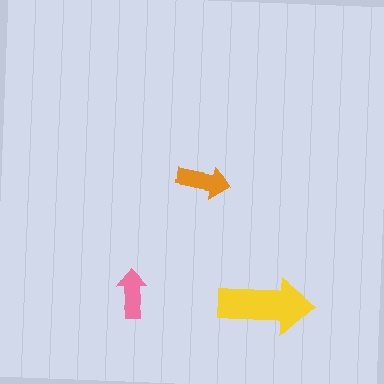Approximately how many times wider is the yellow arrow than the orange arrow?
About 2 times wider.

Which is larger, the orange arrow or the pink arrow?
The orange one.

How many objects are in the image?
There are 3 objects in the image.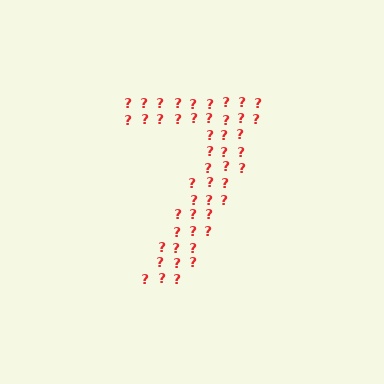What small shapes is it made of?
It is made of small question marks.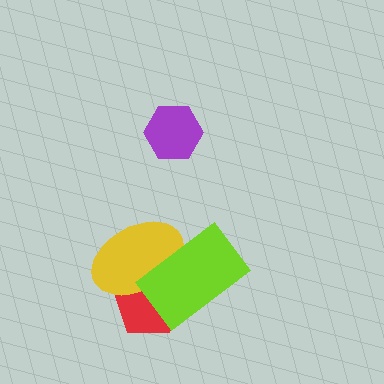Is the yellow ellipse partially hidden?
Yes, it is partially covered by another shape.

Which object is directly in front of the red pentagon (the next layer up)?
The yellow ellipse is directly in front of the red pentagon.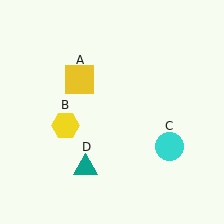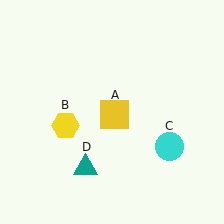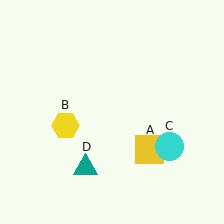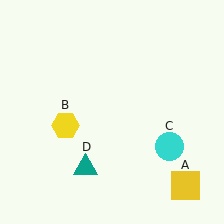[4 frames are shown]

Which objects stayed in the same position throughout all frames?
Yellow hexagon (object B) and cyan circle (object C) and teal triangle (object D) remained stationary.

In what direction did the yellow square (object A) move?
The yellow square (object A) moved down and to the right.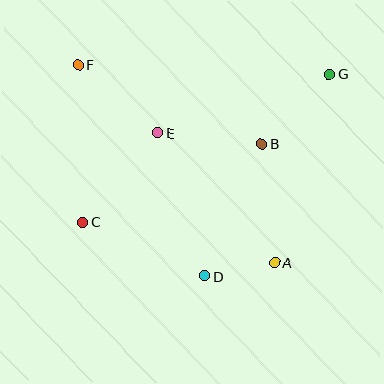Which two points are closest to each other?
Points A and D are closest to each other.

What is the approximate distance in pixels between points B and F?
The distance between B and F is approximately 200 pixels.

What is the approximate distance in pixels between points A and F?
The distance between A and F is approximately 279 pixels.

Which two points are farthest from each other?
Points C and G are farthest from each other.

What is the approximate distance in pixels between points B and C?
The distance between B and C is approximately 195 pixels.